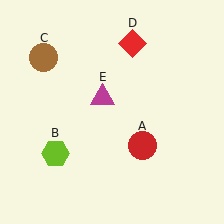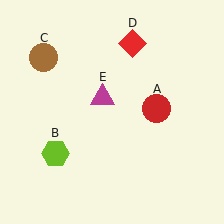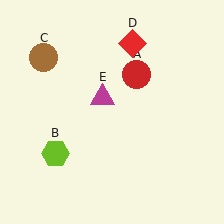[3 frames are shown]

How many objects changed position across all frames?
1 object changed position: red circle (object A).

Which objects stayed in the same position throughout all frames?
Lime hexagon (object B) and brown circle (object C) and red diamond (object D) and magenta triangle (object E) remained stationary.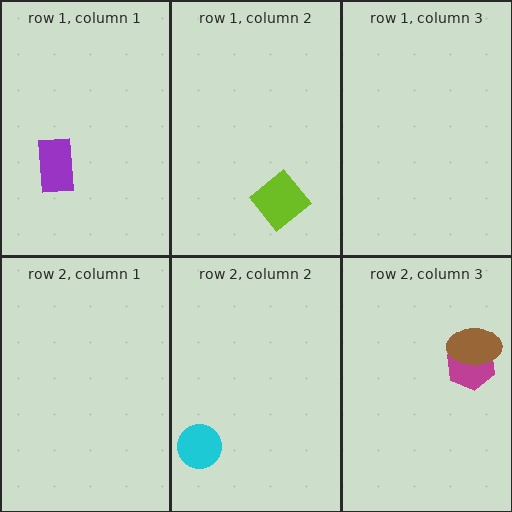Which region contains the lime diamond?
The row 1, column 2 region.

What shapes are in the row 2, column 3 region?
The magenta hexagon, the brown ellipse.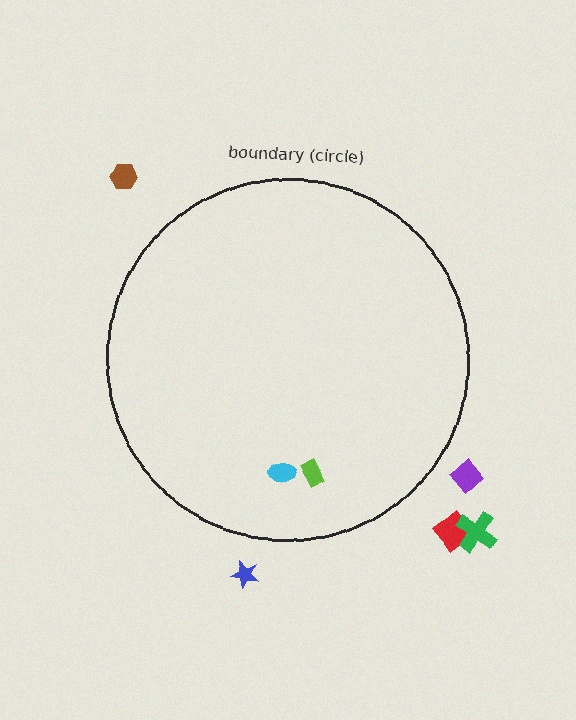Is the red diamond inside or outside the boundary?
Outside.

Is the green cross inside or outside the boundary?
Outside.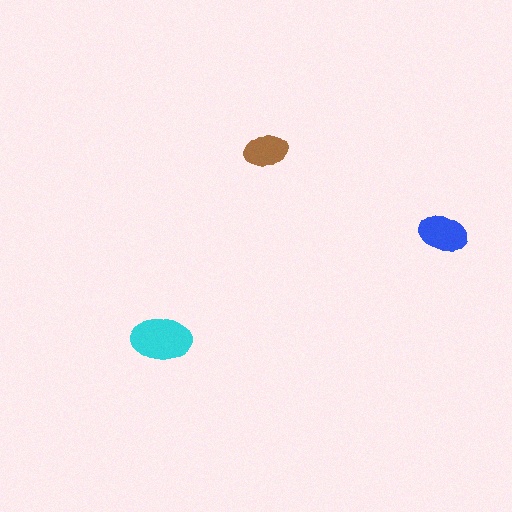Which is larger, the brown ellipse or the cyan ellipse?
The cyan one.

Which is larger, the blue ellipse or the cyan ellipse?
The cyan one.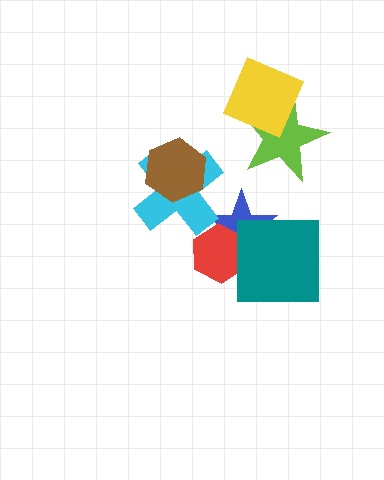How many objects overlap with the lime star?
1 object overlaps with the lime star.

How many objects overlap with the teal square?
2 objects overlap with the teal square.